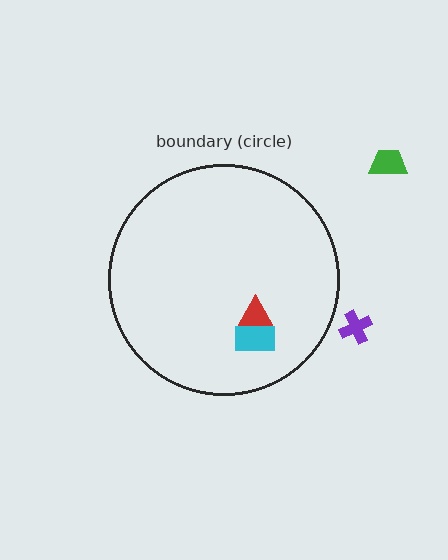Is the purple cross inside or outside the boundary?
Outside.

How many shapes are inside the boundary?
2 inside, 2 outside.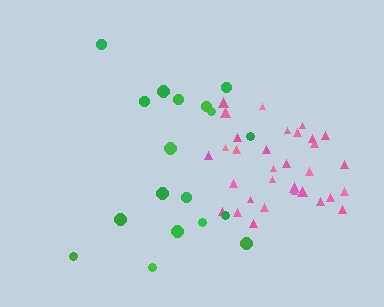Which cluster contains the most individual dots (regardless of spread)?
Pink (32).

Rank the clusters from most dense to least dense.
pink, green.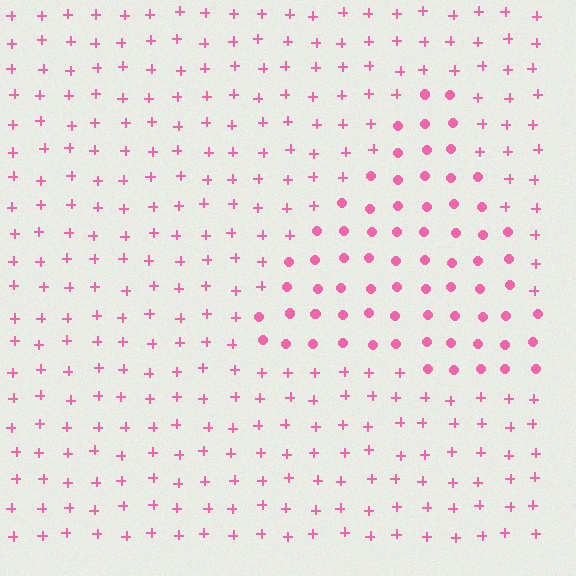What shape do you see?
I see a triangle.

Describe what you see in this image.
The image is filled with small pink elements arranged in a uniform grid. A triangle-shaped region contains circles, while the surrounding area contains plus signs. The boundary is defined purely by the change in element shape.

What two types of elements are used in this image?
The image uses circles inside the triangle region and plus signs outside it.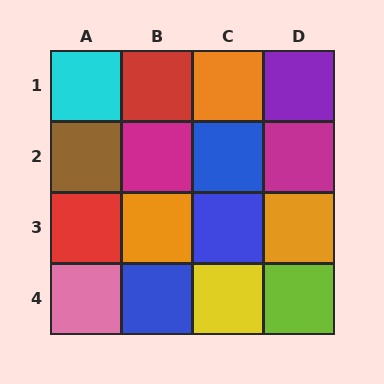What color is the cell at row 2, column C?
Blue.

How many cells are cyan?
1 cell is cyan.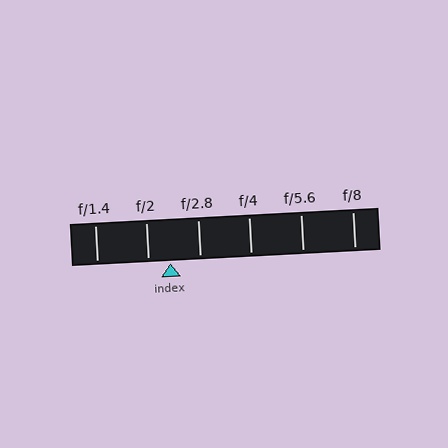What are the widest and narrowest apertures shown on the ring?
The widest aperture shown is f/1.4 and the narrowest is f/8.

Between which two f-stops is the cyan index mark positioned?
The index mark is between f/2 and f/2.8.